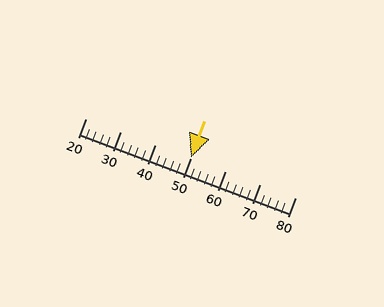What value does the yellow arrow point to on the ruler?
The yellow arrow points to approximately 50.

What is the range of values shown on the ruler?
The ruler shows values from 20 to 80.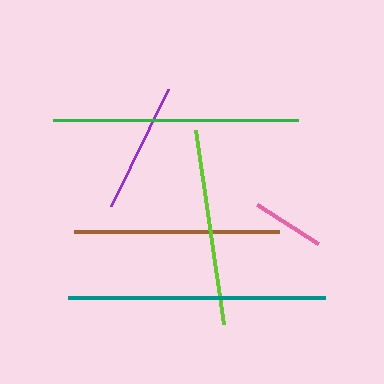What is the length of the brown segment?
The brown segment is approximately 205 pixels long.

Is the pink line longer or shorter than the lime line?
The lime line is longer than the pink line.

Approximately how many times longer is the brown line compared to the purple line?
The brown line is approximately 1.6 times the length of the purple line.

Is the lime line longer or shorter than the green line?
The green line is longer than the lime line.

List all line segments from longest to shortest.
From longest to shortest: teal, green, brown, lime, purple, pink.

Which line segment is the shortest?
The pink line is the shortest at approximately 72 pixels.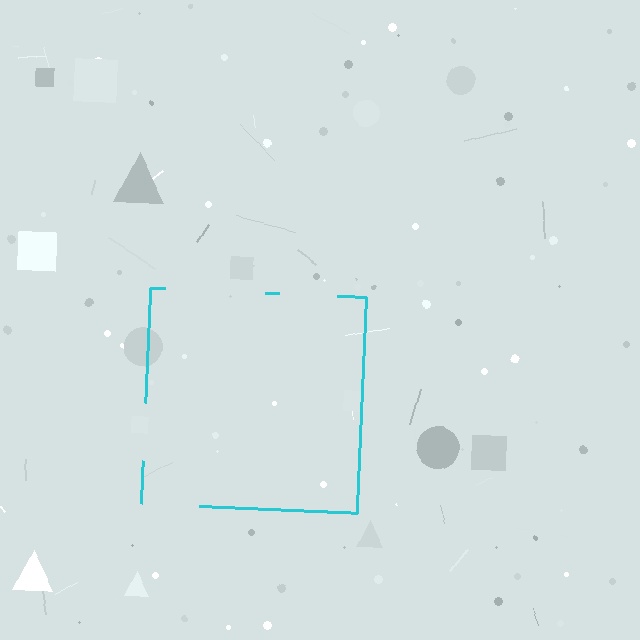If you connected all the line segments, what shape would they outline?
They would outline a square.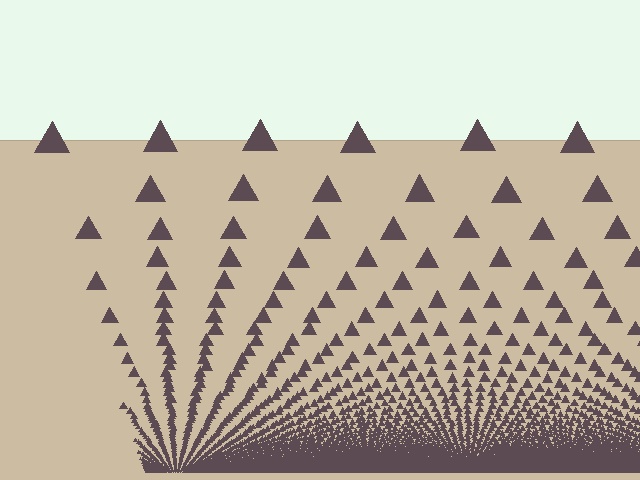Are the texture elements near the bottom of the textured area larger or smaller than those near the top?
Smaller. The gradient is inverted — elements near the bottom are smaller and denser.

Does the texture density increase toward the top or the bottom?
Density increases toward the bottom.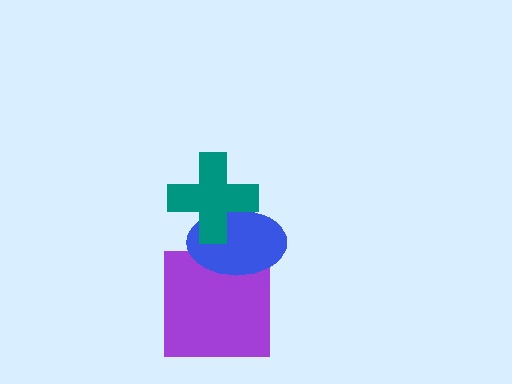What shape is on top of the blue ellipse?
The teal cross is on top of the blue ellipse.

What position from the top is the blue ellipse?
The blue ellipse is 2nd from the top.